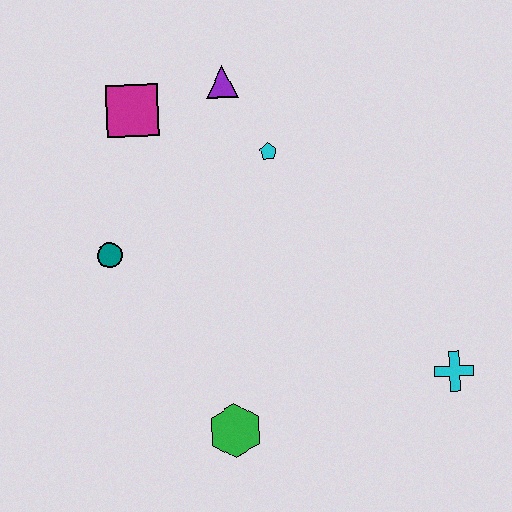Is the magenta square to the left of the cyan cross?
Yes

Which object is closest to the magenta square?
The purple triangle is closest to the magenta square.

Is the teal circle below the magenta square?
Yes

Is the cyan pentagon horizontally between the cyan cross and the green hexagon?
Yes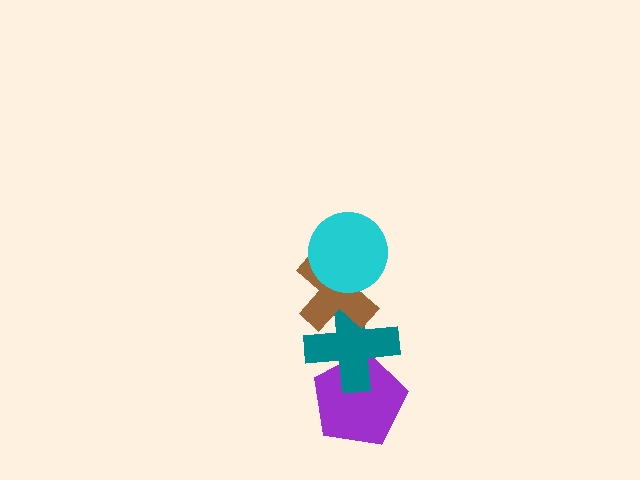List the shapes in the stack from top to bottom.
From top to bottom: the cyan circle, the brown cross, the teal cross, the purple pentagon.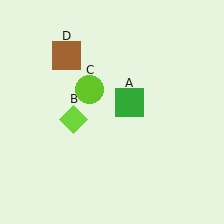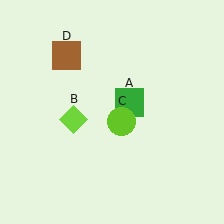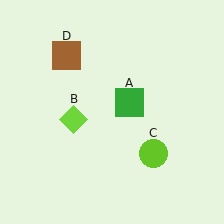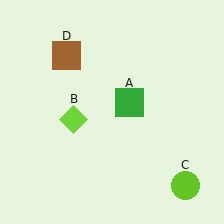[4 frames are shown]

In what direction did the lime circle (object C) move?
The lime circle (object C) moved down and to the right.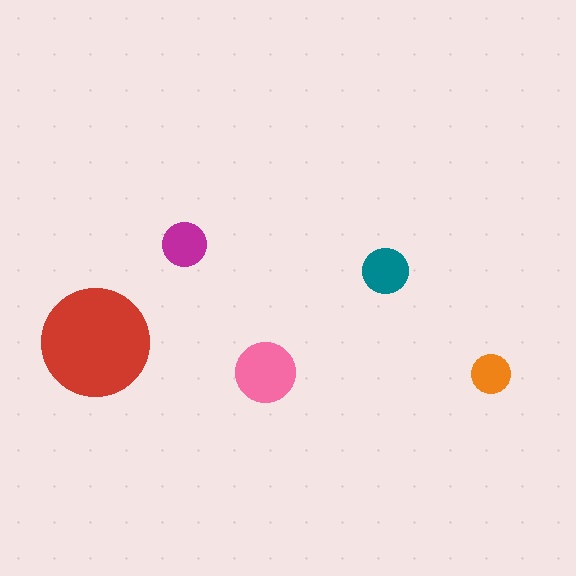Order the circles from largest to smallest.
the red one, the pink one, the teal one, the magenta one, the orange one.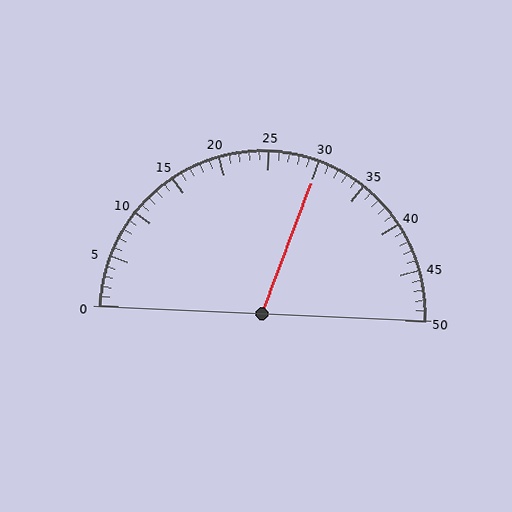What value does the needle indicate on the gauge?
The needle indicates approximately 30.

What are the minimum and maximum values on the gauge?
The gauge ranges from 0 to 50.